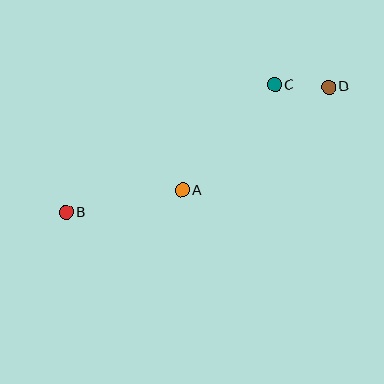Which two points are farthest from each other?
Points B and D are farthest from each other.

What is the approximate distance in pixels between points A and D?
The distance between A and D is approximately 179 pixels.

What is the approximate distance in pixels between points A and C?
The distance between A and C is approximately 140 pixels.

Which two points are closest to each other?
Points C and D are closest to each other.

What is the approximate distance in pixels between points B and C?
The distance between B and C is approximately 244 pixels.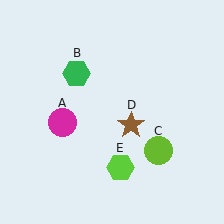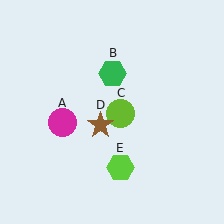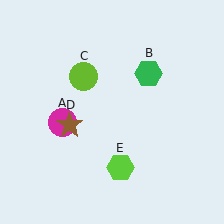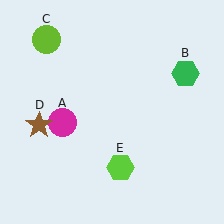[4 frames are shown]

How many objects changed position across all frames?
3 objects changed position: green hexagon (object B), lime circle (object C), brown star (object D).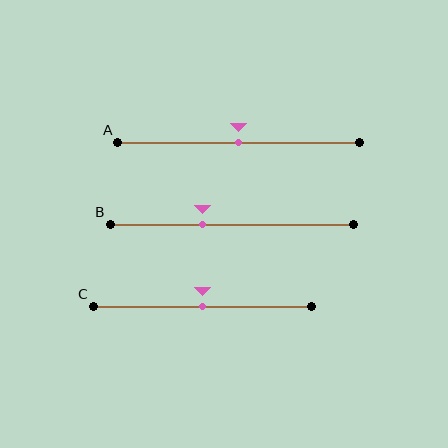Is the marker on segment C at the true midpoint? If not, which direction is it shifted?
Yes, the marker on segment C is at the true midpoint.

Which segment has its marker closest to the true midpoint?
Segment A has its marker closest to the true midpoint.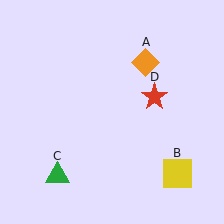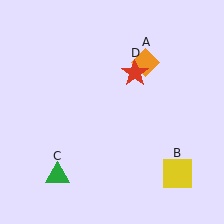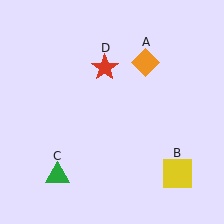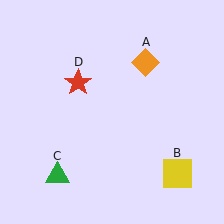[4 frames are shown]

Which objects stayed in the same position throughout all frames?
Orange diamond (object A) and yellow square (object B) and green triangle (object C) remained stationary.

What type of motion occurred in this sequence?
The red star (object D) rotated counterclockwise around the center of the scene.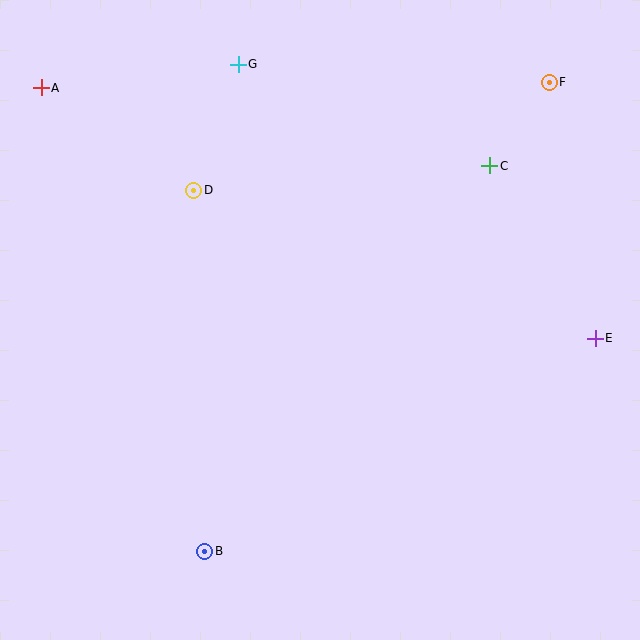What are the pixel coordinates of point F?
Point F is at (549, 82).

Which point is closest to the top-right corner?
Point F is closest to the top-right corner.